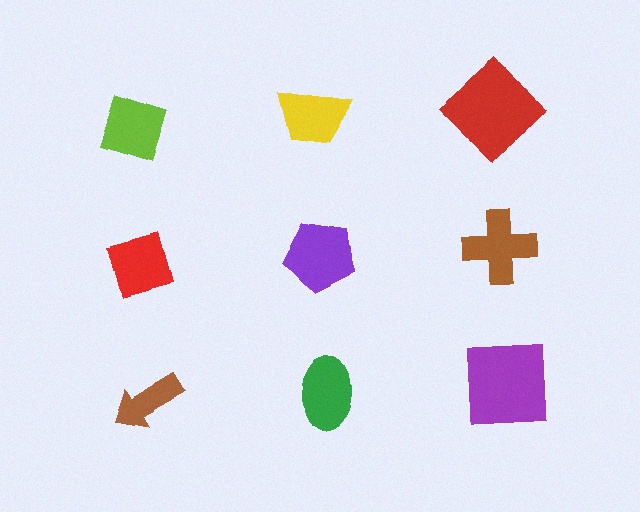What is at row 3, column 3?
A purple square.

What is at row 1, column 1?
A lime diamond.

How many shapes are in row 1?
3 shapes.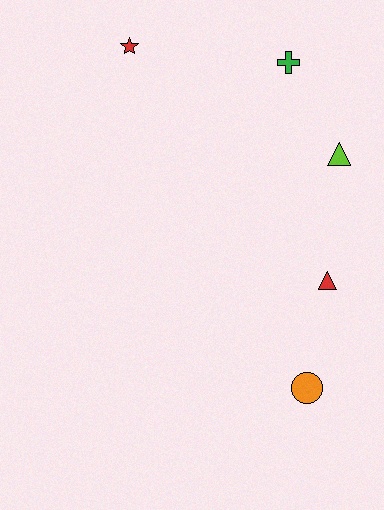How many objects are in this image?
There are 5 objects.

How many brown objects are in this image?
There are no brown objects.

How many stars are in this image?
There is 1 star.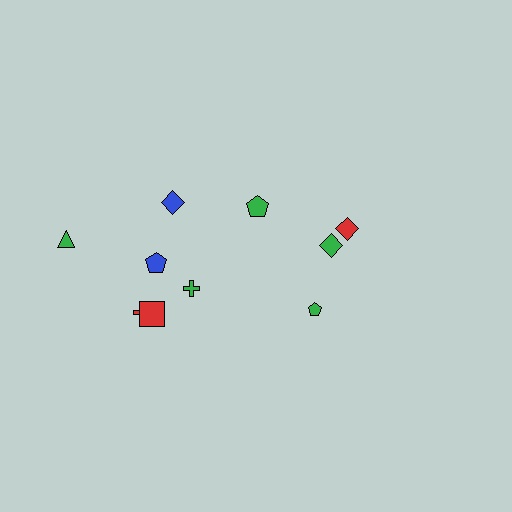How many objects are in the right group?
There are 4 objects.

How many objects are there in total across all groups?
There are 10 objects.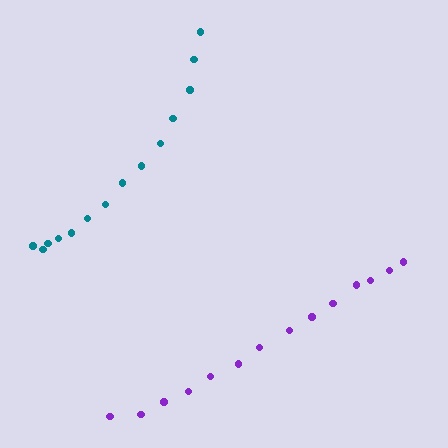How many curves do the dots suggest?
There are 2 distinct paths.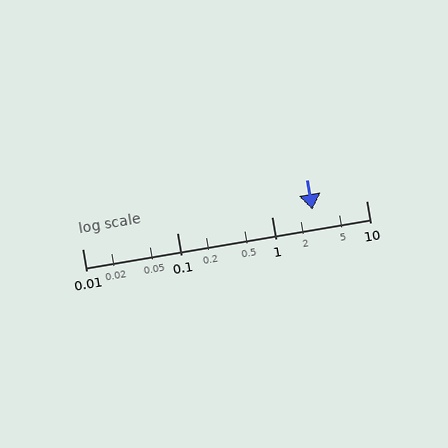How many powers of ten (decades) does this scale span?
The scale spans 3 decades, from 0.01 to 10.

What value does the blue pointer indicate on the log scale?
The pointer indicates approximately 2.7.